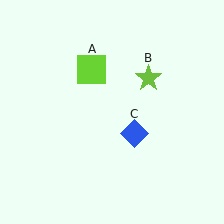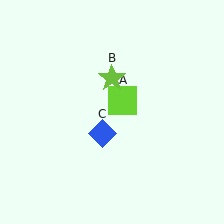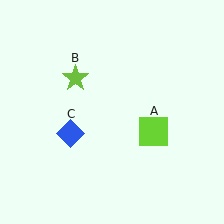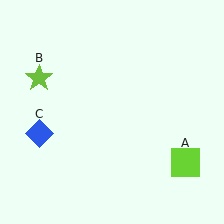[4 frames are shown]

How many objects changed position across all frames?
3 objects changed position: lime square (object A), lime star (object B), blue diamond (object C).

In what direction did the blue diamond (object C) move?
The blue diamond (object C) moved left.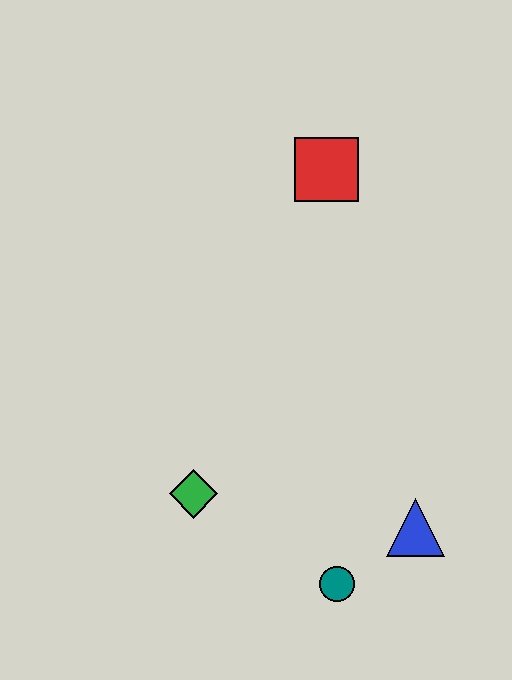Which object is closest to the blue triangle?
The teal circle is closest to the blue triangle.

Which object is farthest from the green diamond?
The red square is farthest from the green diamond.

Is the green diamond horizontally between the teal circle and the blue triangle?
No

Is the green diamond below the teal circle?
No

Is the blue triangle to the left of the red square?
No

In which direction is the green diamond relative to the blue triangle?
The green diamond is to the left of the blue triangle.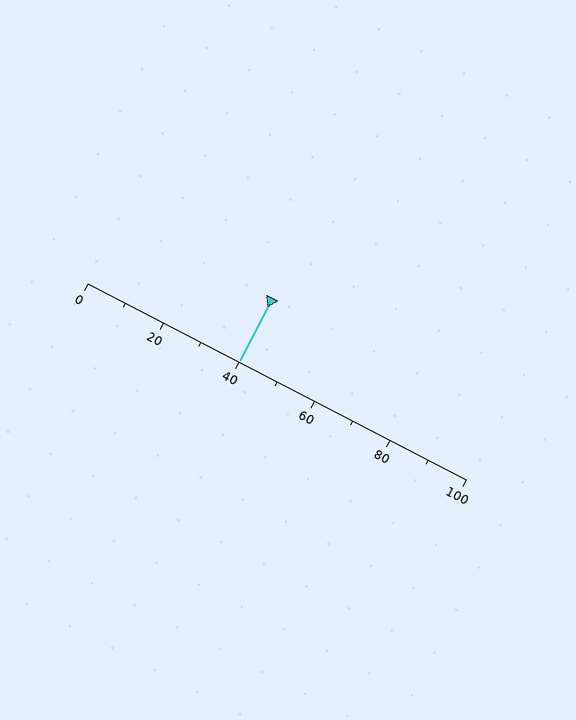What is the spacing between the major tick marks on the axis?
The major ticks are spaced 20 apart.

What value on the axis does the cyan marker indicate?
The marker indicates approximately 40.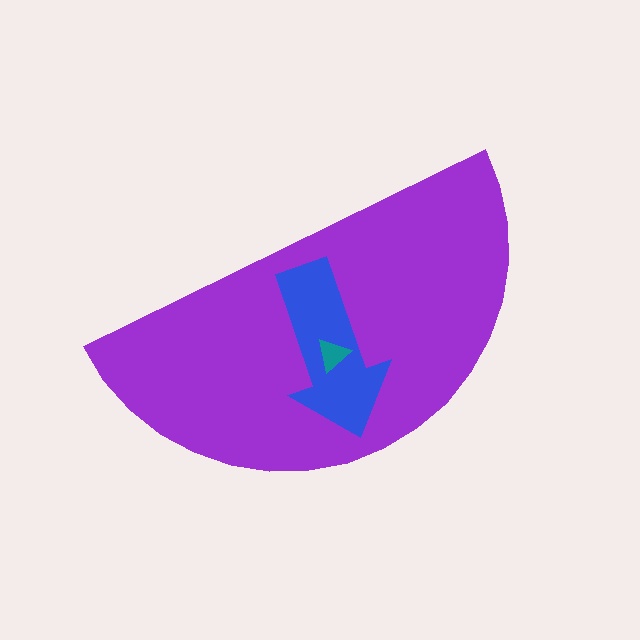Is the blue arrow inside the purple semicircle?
Yes.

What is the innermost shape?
The teal triangle.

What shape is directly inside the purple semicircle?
The blue arrow.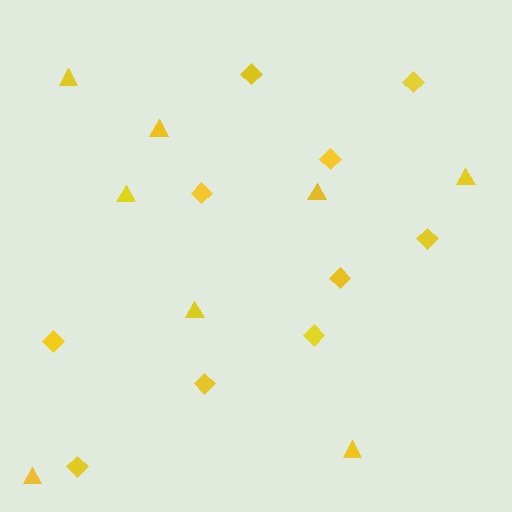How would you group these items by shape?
There are 2 groups: one group of triangles (8) and one group of diamonds (10).